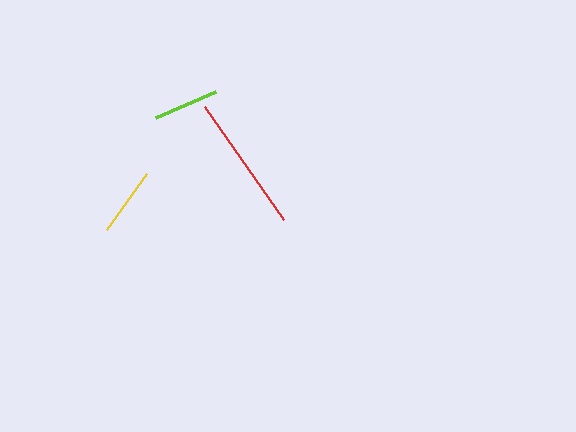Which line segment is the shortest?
The lime line is the shortest at approximately 65 pixels.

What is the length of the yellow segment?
The yellow segment is approximately 70 pixels long.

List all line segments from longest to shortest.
From longest to shortest: red, yellow, lime.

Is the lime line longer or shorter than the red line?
The red line is longer than the lime line.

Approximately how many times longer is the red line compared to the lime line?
The red line is approximately 2.1 times the length of the lime line.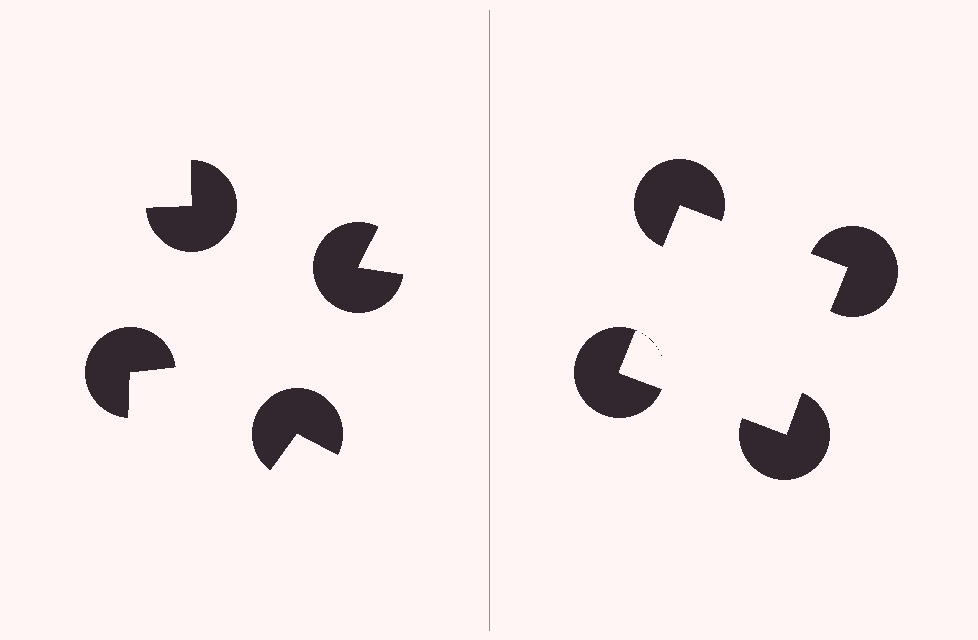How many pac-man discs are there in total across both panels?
8 — 4 on each side.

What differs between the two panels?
The pac-man discs are positioned identically on both sides; only the wedge orientations differ. On the right they align to a square; on the left they are misaligned.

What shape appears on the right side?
An illusory square.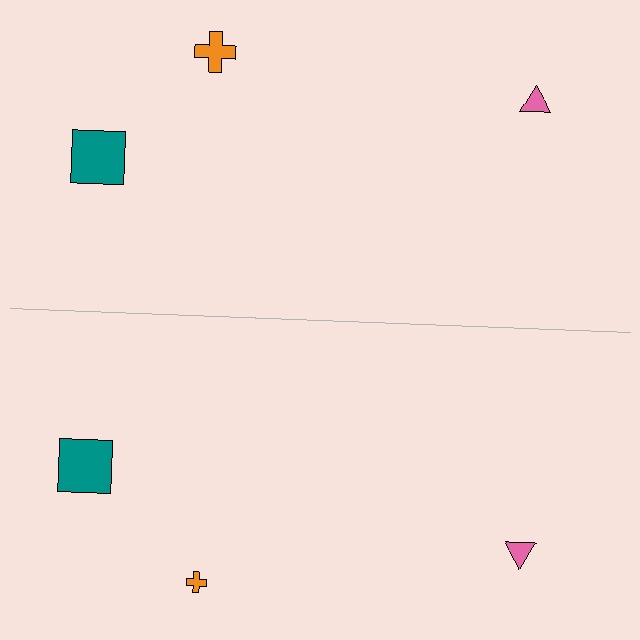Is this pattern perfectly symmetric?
No, the pattern is not perfectly symmetric. The orange cross on the bottom side has a different size than its mirror counterpart.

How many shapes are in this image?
There are 6 shapes in this image.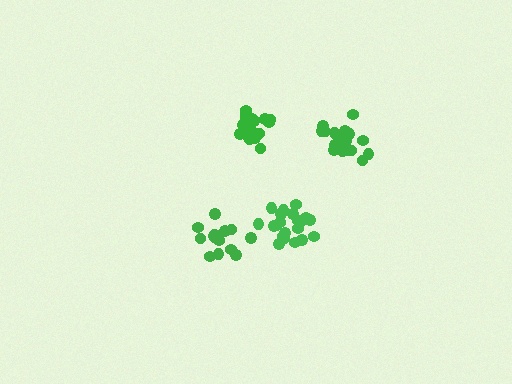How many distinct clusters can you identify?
There are 4 distinct clusters.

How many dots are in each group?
Group 1: 21 dots, Group 2: 20 dots, Group 3: 19 dots, Group 4: 15 dots (75 total).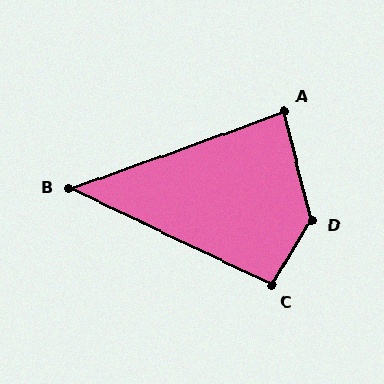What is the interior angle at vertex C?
Approximately 96 degrees (obtuse).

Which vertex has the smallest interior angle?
B, at approximately 45 degrees.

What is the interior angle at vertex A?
Approximately 84 degrees (acute).